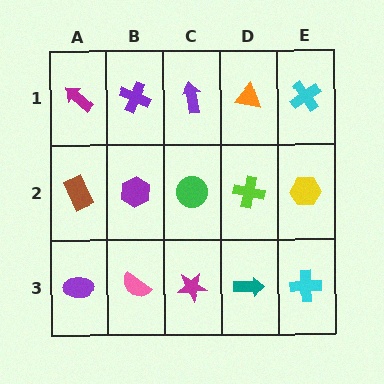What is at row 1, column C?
A purple arrow.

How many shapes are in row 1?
5 shapes.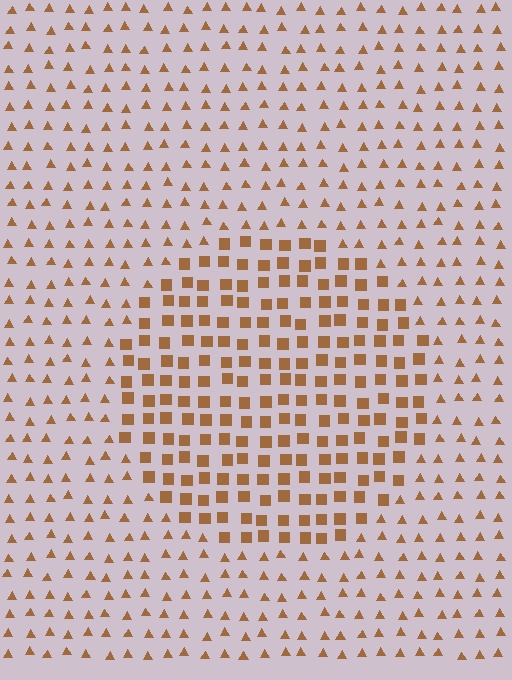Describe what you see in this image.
The image is filled with small brown elements arranged in a uniform grid. A circle-shaped region contains squares, while the surrounding area contains triangles. The boundary is defined purely by the change in element shape.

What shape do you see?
I see a circle.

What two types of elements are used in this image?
The image uses squares inside the circle region and triangles outside it.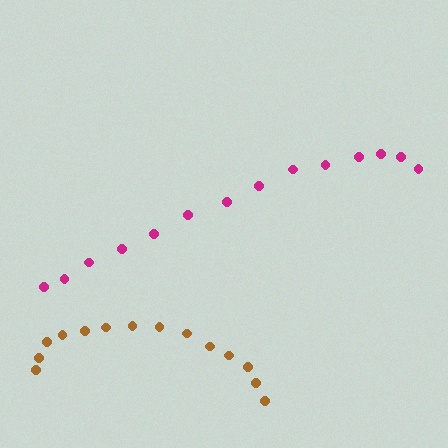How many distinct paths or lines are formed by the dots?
There are 2 distinct paths.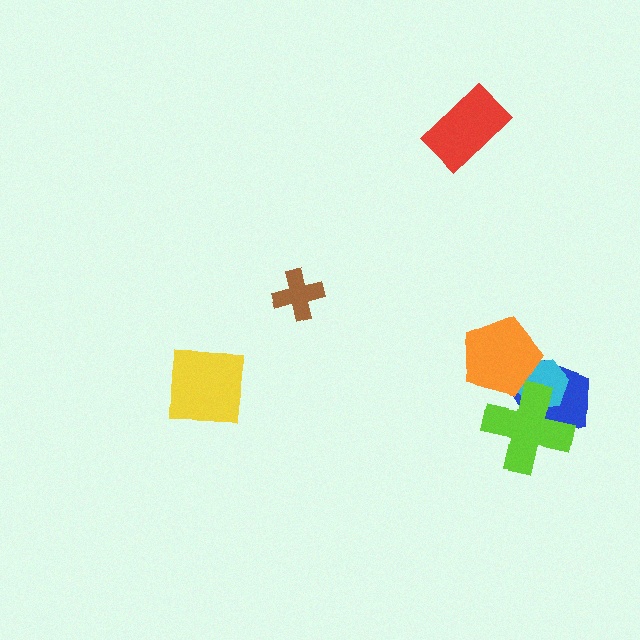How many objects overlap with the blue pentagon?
3 objects overlap with the blue pentagon.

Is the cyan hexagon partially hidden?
Yes, it is partially covered by another shape.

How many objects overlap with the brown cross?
0 objects overlap with the brown cross.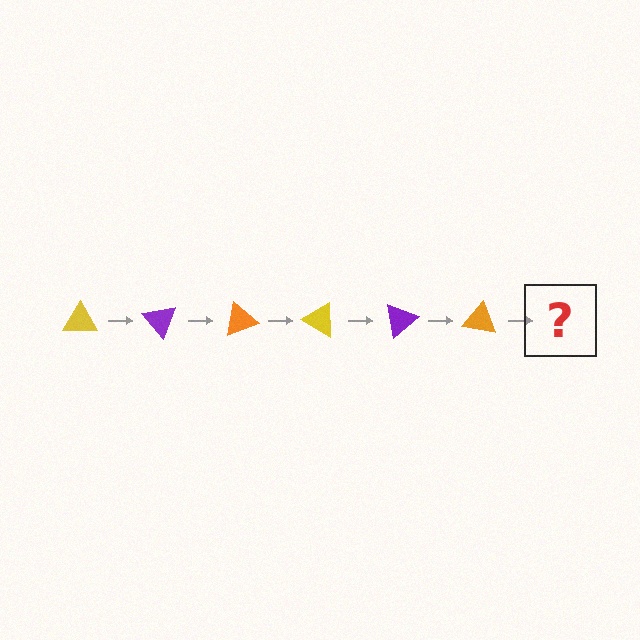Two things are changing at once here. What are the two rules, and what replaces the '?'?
The two rules are that it rotates 50 degrees each step and the color cycles through yellow, purple, and orange. The '?' should be a yellow triangle, rotated 300 degrees from the start.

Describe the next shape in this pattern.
It should be a yellow triangle, rotated 300 degrees from the start.